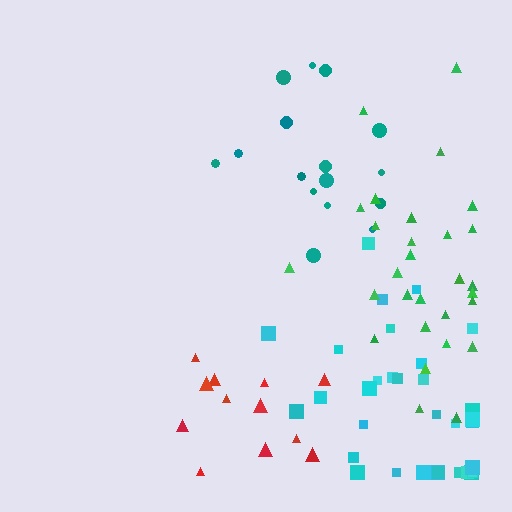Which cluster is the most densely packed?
Cyan.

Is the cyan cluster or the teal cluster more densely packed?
Cyan.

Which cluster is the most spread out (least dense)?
Teal.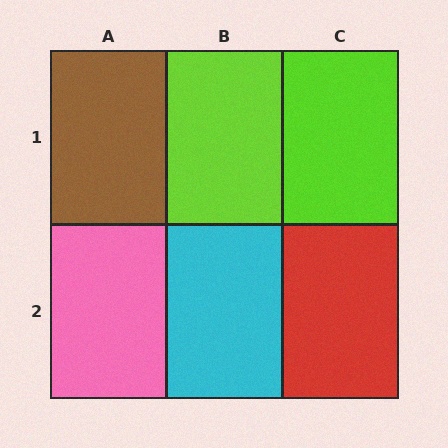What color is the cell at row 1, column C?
Lime.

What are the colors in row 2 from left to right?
Pink, cyan, red.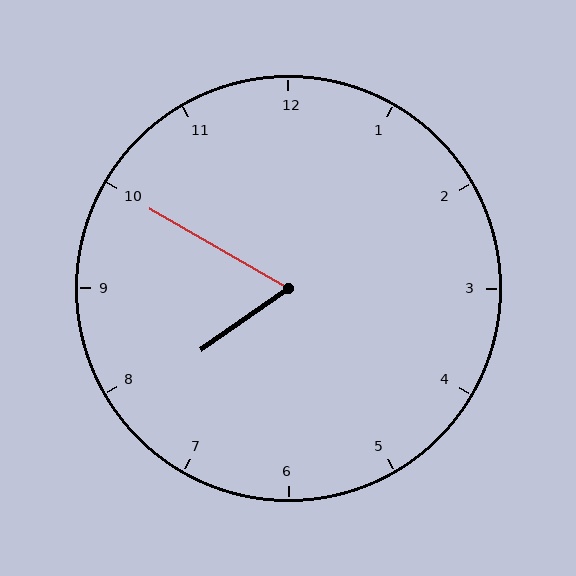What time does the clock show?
7:50.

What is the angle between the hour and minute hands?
Approximately 65 degrees.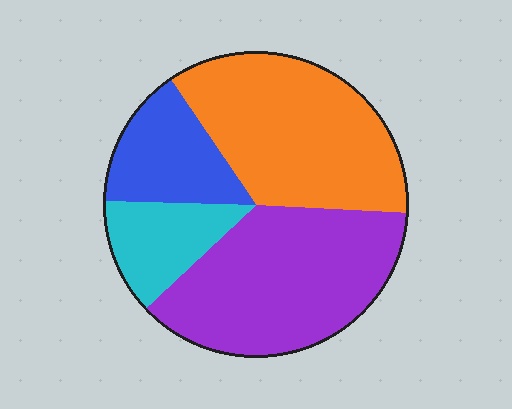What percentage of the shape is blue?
Blue covers around 15% of the shape.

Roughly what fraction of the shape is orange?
Orange takes up about three eighths (3/8) of the shape.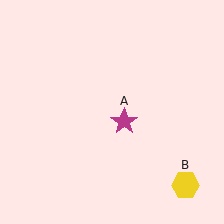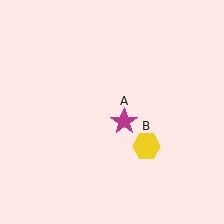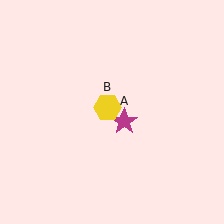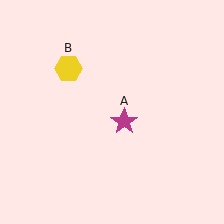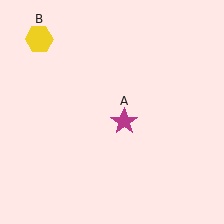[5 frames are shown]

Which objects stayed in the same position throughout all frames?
Magenta star (object A) remained stationary.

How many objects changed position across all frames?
1 object changed position: yellow hexagon (object B).